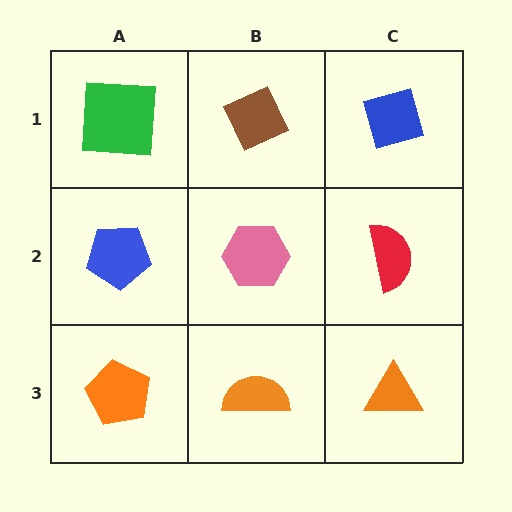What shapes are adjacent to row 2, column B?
A brown diamond (row 1, column B), an orange semicircle (row 3, column B), a blue pentagon (row 2, column A), a red semicircle (row 2, column C).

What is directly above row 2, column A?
A green square.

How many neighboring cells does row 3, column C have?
2.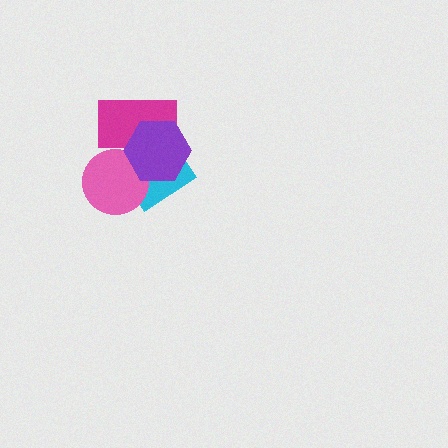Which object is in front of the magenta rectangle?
The purple hexagon is in front of the magenta rectangle.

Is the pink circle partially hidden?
Yes, it is partially covered by another shape.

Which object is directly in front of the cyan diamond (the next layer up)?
The pink circle is directly in front of the cyan diamond.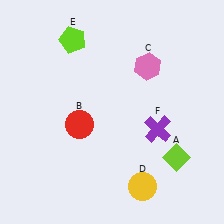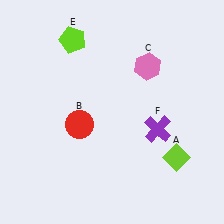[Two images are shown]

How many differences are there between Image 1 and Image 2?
There is 1 difference between the two images.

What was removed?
The yellow circle (D) was removed in Image 2.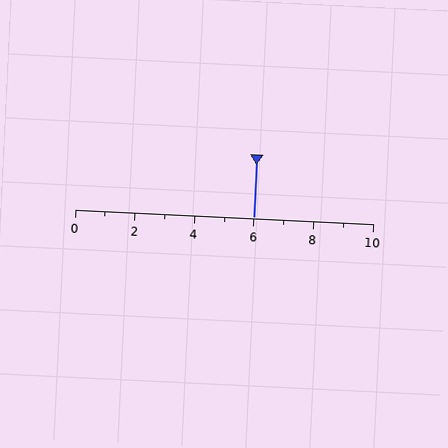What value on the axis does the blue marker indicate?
The marker indicates approximately 6.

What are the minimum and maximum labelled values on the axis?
The axis runs from 0 to 10.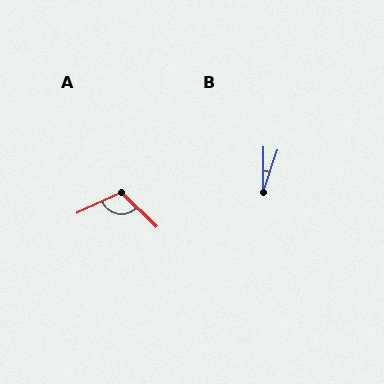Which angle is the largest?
A, at approximately 112 degrees.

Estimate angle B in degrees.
Approximately 18 degrees.